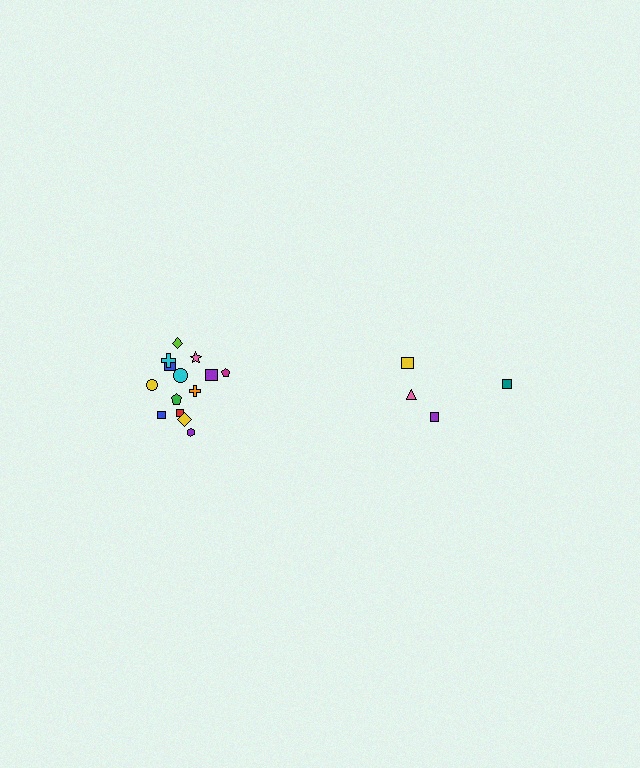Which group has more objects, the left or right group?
The left group.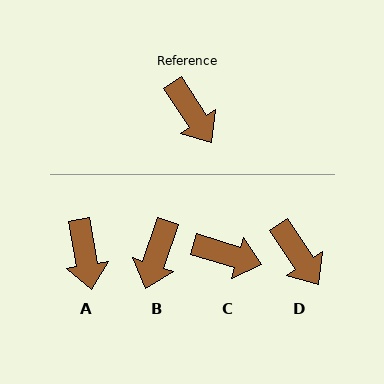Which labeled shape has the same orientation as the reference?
D.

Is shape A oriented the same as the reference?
No, it is off by about 24 degrees.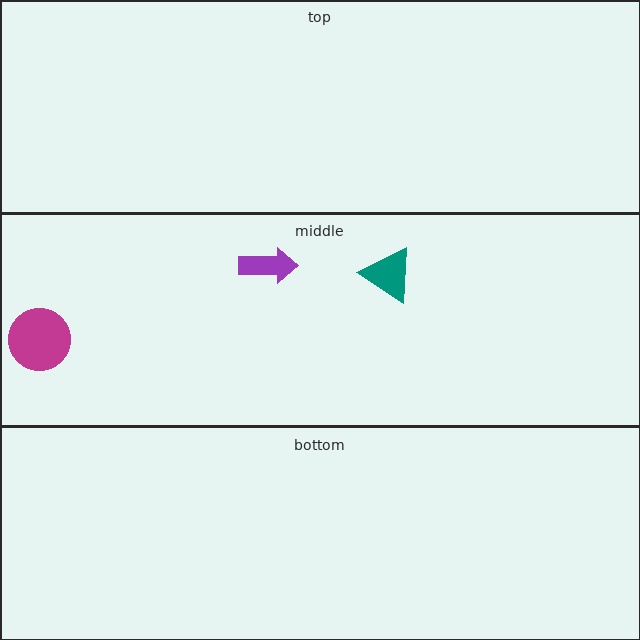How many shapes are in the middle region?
3.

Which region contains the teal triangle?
The middle region.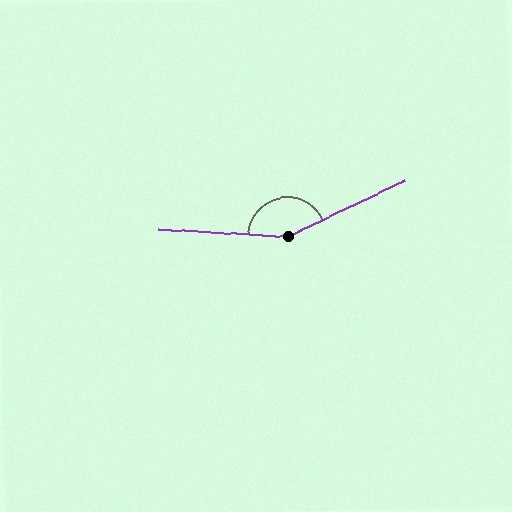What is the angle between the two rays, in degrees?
Approximately 152 degrees.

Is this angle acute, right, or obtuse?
It is obtuse.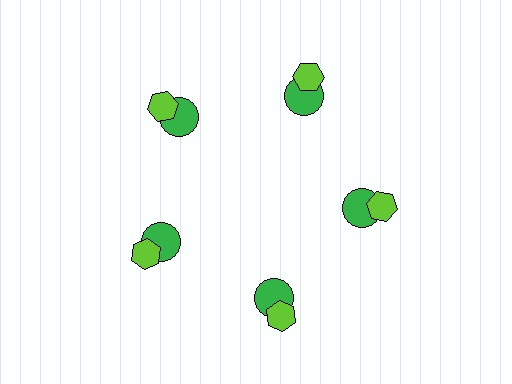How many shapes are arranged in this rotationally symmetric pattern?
There are 10 shapes, arranged in 5 groups of 2.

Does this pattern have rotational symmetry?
Yes, this pattern has 5-fold rotational symmetry. It looks the same after rotating 72 degrees around the center.